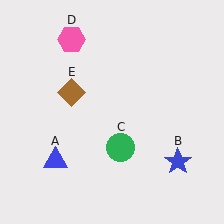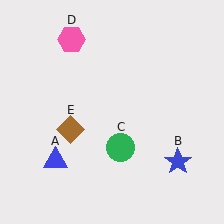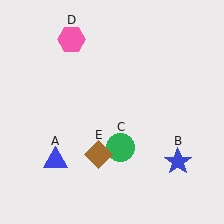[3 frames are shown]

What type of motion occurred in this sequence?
The brown diamond (object E) rotated counterclockwise around the center of the scene.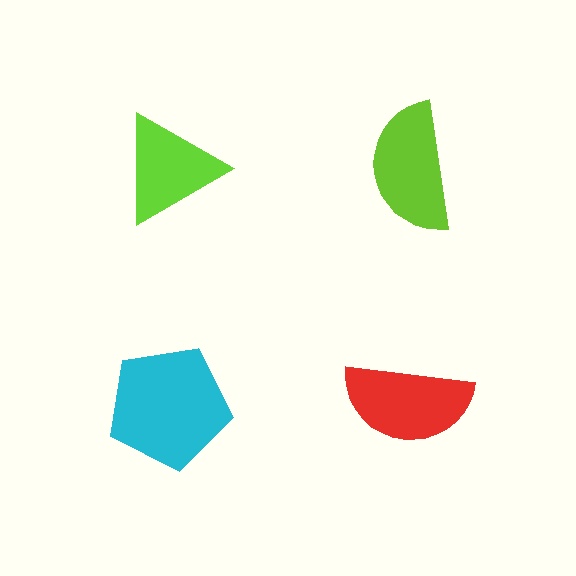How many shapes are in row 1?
2 shapes.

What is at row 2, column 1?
A cyan pentagon.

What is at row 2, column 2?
A red semicircle.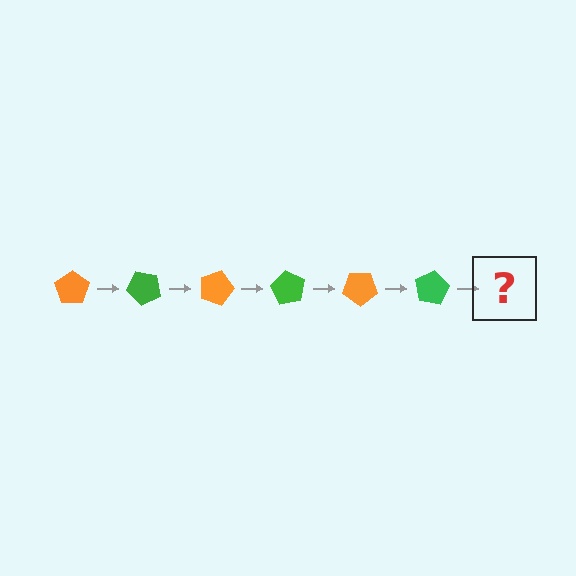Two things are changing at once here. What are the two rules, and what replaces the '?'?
The two rules are that it rotates 45 degrees each step and the color cycles through orange and green. The '?' should be an orange pentagon, rotated 270 degrees from the start.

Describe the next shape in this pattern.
It should be an orange pentagon, rotated 270 degrees from the start.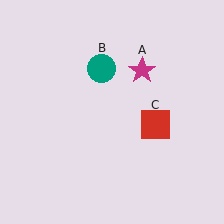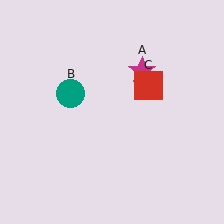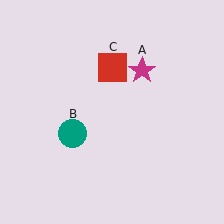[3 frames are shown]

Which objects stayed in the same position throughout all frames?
Magenta star (object A) remained stationary.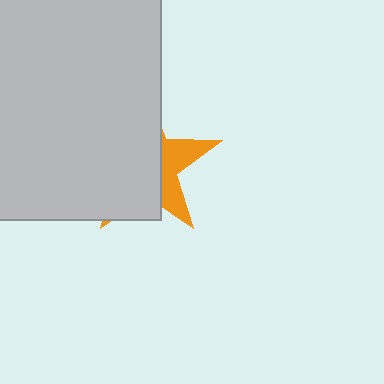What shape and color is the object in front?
The object in front is a light gray rectangle.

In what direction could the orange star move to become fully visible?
The orange star could move right. That would shift it out from behind the light gray rectangle entirely.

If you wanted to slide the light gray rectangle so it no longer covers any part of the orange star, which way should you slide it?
Slide it left — that is the most direct way to separate the two shapes.